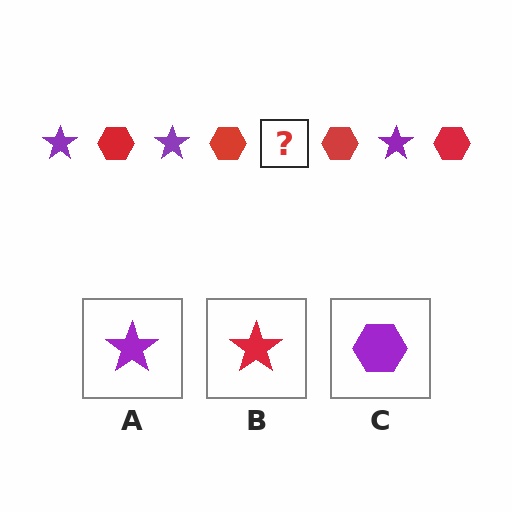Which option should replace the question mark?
Option A.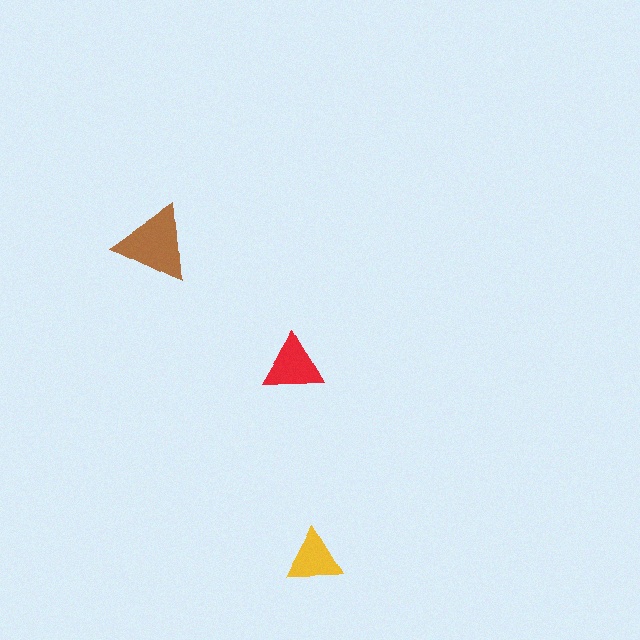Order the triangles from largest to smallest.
the brown one, the red one, the yellow one.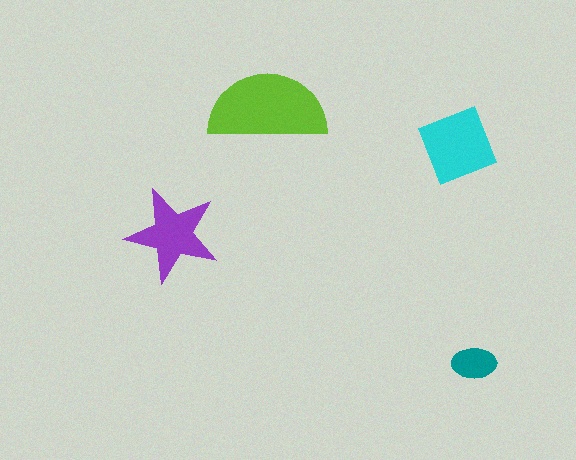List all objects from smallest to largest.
The teal ellipse, the purple star, the cyan square, the lime semicircle.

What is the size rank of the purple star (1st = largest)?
3rd.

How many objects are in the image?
There are 4 objects in the image.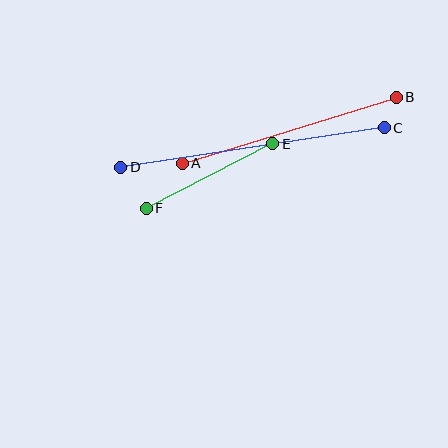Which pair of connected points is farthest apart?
Points C and D are farthest apart.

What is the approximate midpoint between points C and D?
The midpoint is at approximately (253, 147) pixels.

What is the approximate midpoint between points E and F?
The midpoint is at approximately (209, 176) pixels.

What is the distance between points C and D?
The distance is approximately 266 pixels.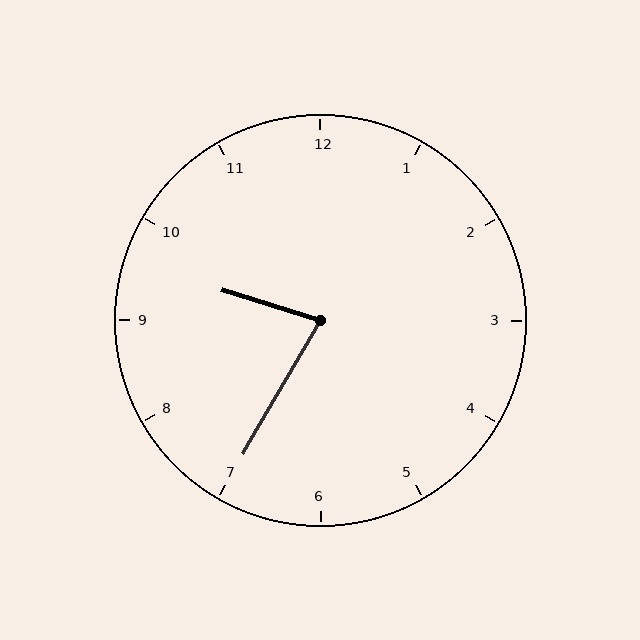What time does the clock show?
9:35.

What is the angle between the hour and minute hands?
Approximately 78 degrees.